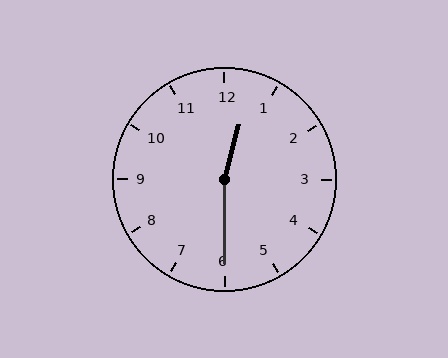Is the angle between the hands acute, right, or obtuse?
It is obtuse.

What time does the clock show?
12:30.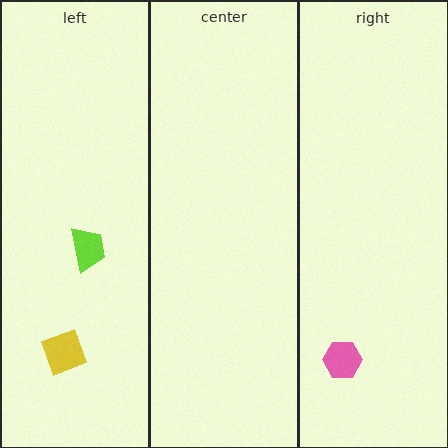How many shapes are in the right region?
1.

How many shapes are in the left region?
2.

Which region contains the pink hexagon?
The right region.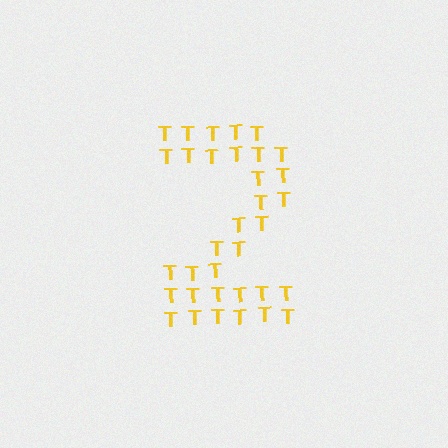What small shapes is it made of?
It is made of small letter T's.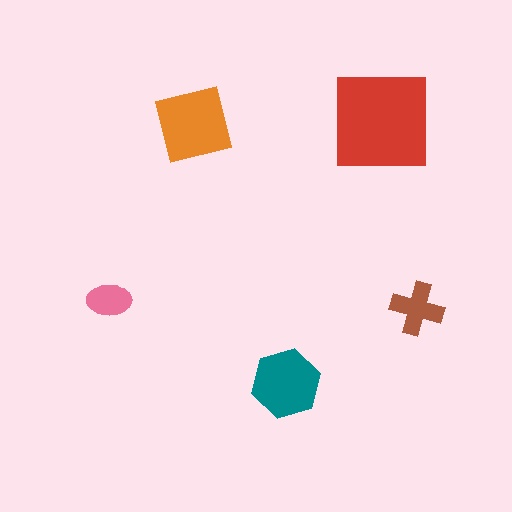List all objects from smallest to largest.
The pink ellipse, the brown cross, the teal hexagon, the orange square, the red square.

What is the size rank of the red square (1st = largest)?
1st.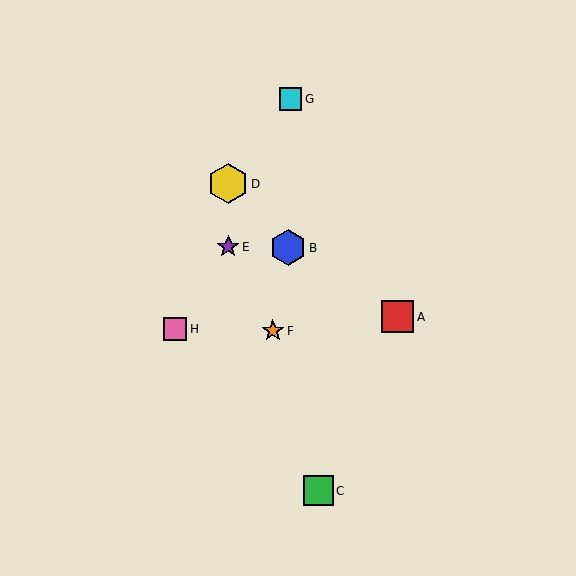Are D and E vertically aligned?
Yes, both are at x≈228.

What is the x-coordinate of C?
Object C is at x≈318.